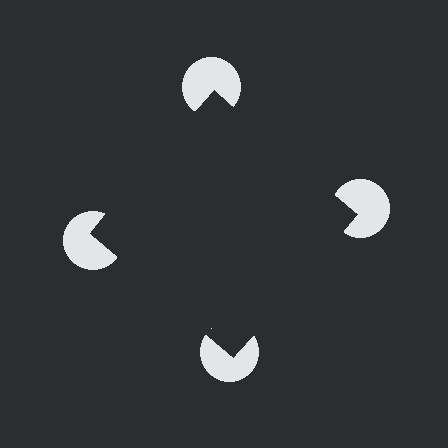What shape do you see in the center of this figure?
An illusory square — its edges are inferred from the aligned wedge cuts in the pac-man discs, not physically drawn.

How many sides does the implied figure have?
4 sides.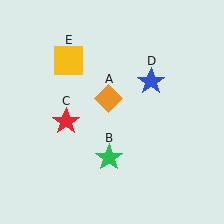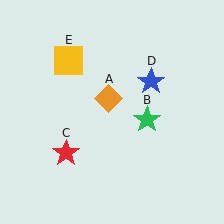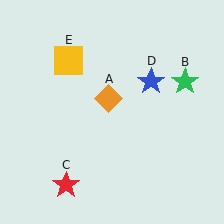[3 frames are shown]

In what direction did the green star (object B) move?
The green star (object B) moved up and to the right.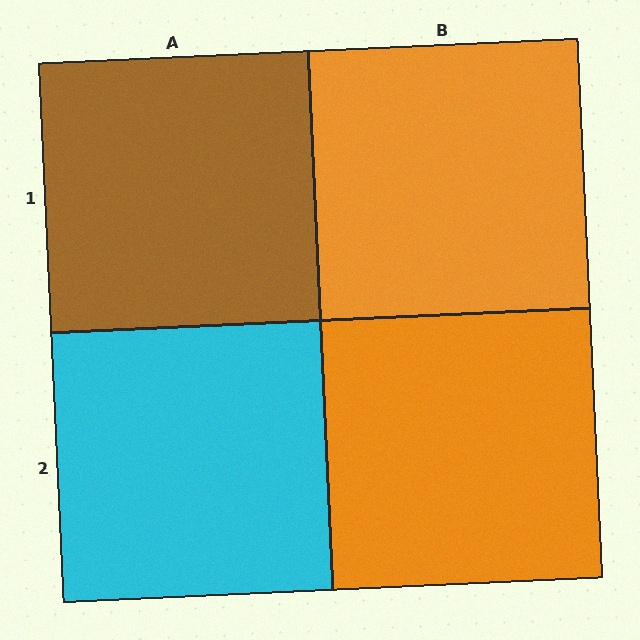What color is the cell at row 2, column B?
Orange.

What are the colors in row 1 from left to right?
Brown, orange.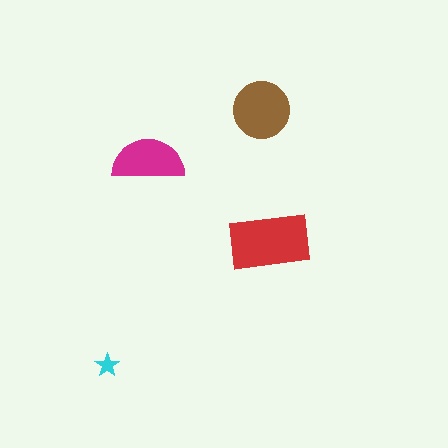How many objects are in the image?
There are 4 objects in the image.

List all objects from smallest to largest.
The cyan star, the magenta semicircle, the brown circle, the red rectangle.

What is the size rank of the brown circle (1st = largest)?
2nd.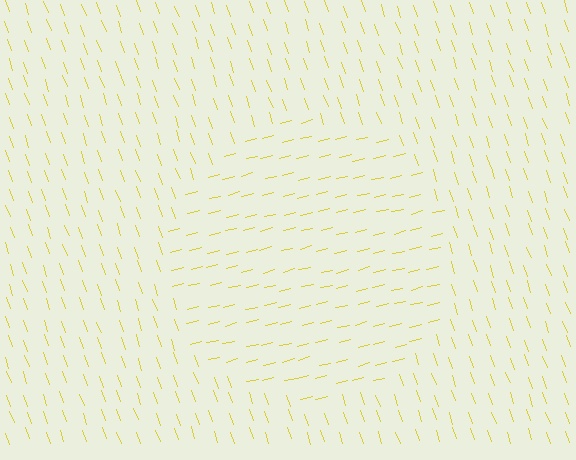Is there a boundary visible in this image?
Yes, there is a texture boundary formed by a change in line orientation.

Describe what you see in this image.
The image is filled with small yellow line segments. A circle region in the image has lines oriented differently from the surrounding lines, creating a visible texture boundary.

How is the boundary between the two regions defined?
The boundary is defined purely by a change in line orientation (approximately 84 degrees difference). All lines are the same color and thickness.